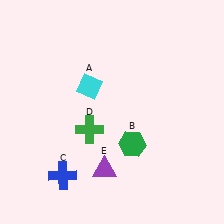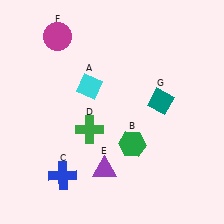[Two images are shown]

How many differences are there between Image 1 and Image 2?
There are 2 differences between the two images.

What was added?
A magenta circle (F), a teal diamond (G) were added in Image 2.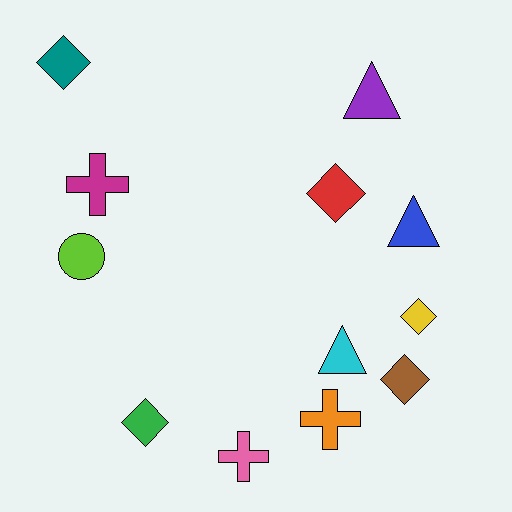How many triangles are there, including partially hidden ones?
There are 3 triangles.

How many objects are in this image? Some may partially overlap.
There are 12 objects.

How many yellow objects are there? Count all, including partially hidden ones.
There is 1 yellow object.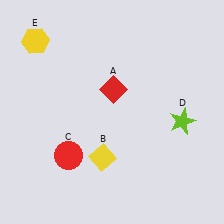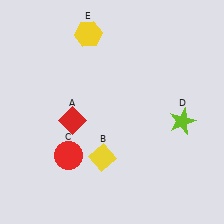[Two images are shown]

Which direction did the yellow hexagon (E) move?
The yellow hexagon (E) moved right.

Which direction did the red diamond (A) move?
The red diamond (A) moved left.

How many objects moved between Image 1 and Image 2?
2 objects moved between the two images.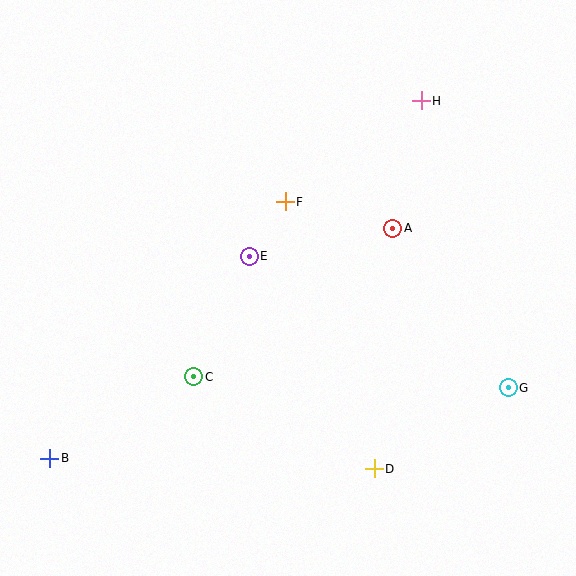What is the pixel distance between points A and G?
The distance between A and G is 197 pixels.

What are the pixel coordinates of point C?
Point C is at (194, 377).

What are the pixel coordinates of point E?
Point E is at (249, 256).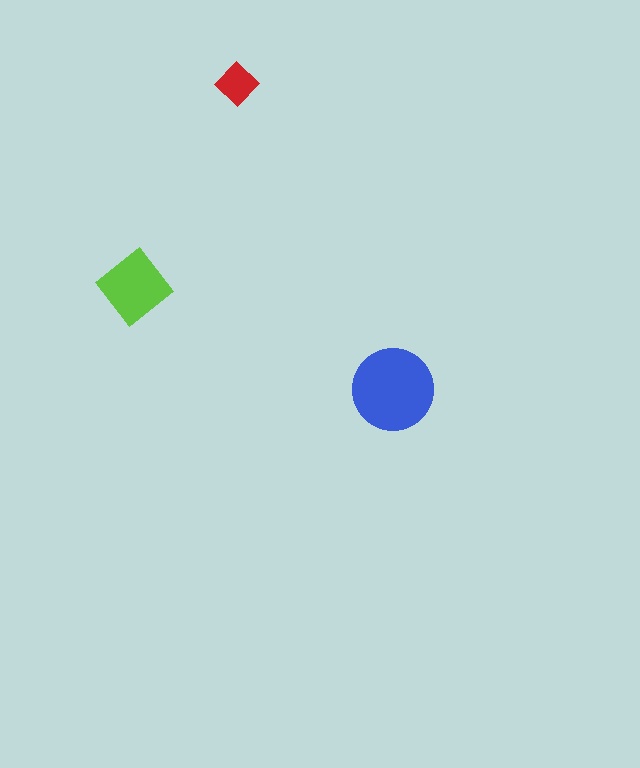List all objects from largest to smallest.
The blue circle, the lime diamond, the red diamond.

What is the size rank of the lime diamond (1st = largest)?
2nd.